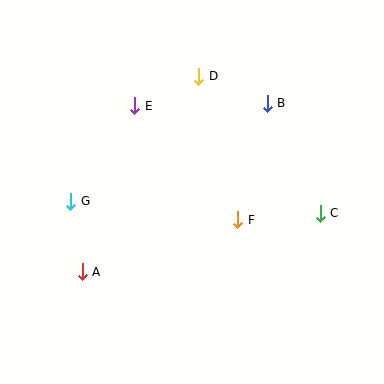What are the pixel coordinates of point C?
Point C is at (320, 213).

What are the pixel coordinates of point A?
Point A is at (82, 272).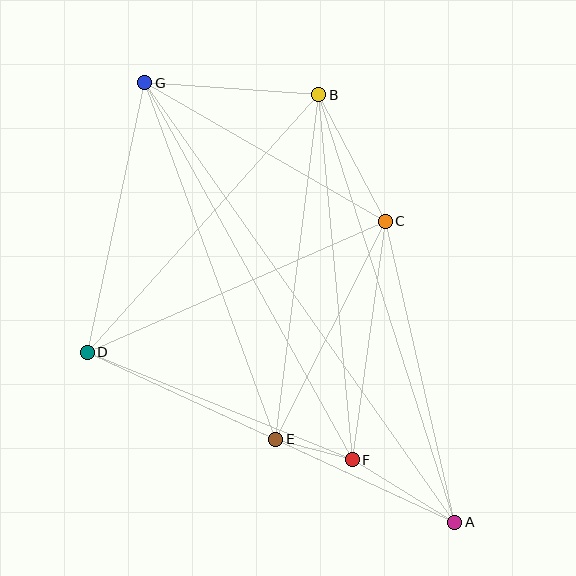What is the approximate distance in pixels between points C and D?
The distance between C and D is approximately 325 pixels.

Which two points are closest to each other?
Points E and F are closest to each other.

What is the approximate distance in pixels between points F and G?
The distance between F and G is approximately 430 pixels.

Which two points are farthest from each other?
Points A and G are farthest from each other.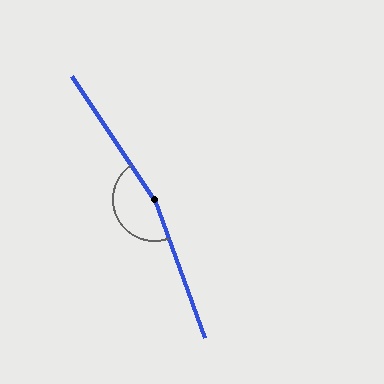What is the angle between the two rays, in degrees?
Approximately 166 degrees.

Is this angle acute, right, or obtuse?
It is obtuse.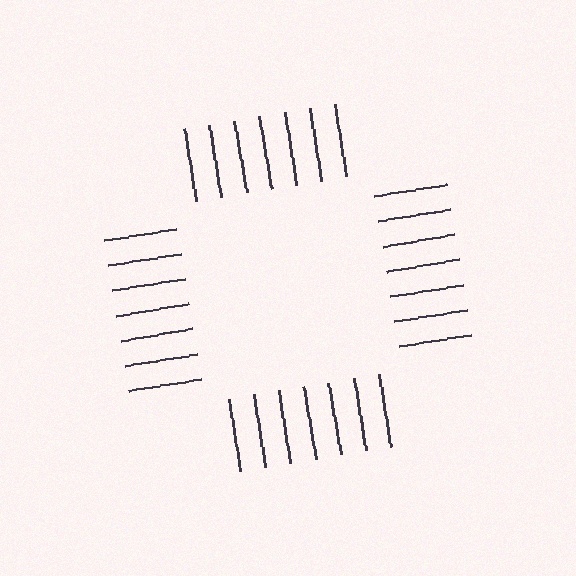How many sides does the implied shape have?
4 sides — the line-ends trace a square.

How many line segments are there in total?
28 — 7 along each of the 4 edges.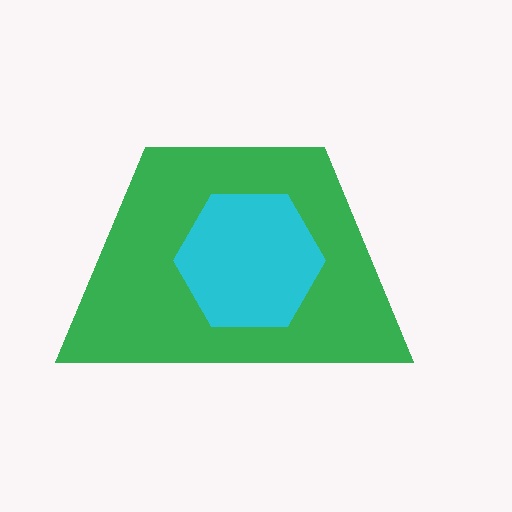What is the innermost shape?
The cyan hexagon.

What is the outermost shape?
The green trapezoid.